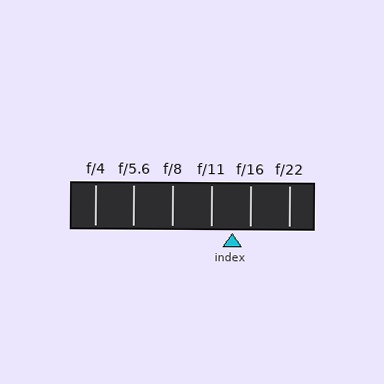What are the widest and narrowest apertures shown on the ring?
The widest aperture shown is f/4 and the narrowest is f/22.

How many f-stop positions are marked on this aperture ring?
There are 6 f-stop positions marked.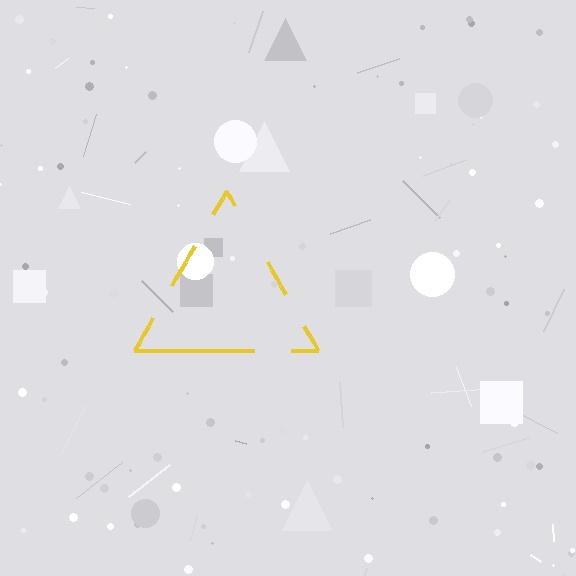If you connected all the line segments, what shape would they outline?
They would outline a triangle.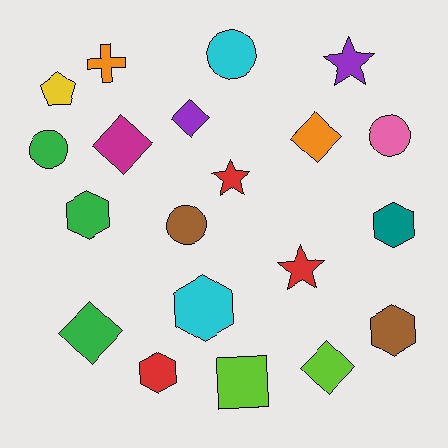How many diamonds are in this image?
There are 5 diamonds.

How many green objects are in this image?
There are 3 green objects.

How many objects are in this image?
There are 20 objects.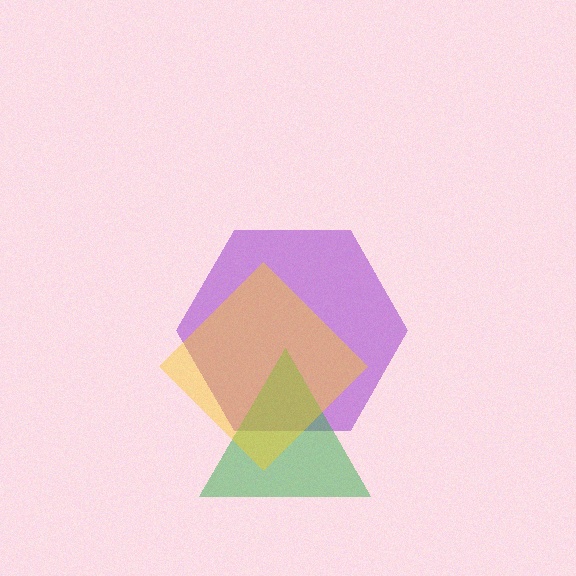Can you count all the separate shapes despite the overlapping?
Yes, there are 3 separate shapes.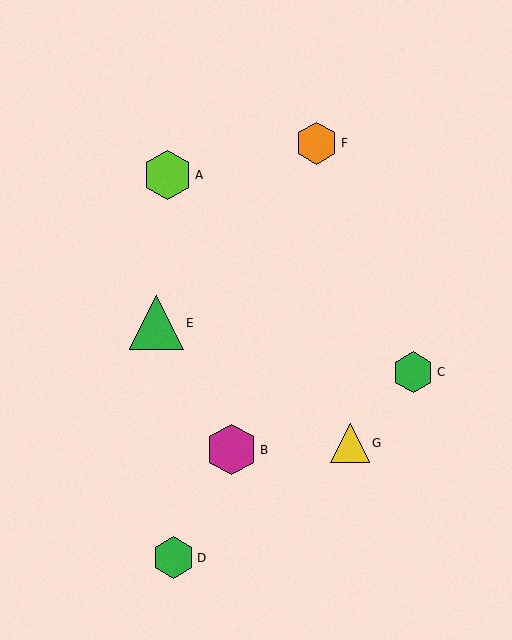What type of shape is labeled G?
Shape G is a yellow triangle.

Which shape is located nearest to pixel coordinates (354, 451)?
The yellow triangle (labeled G) at (350, 443) is nearest to that location.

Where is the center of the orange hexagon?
The center of the orange hexagon is at (317, 143).